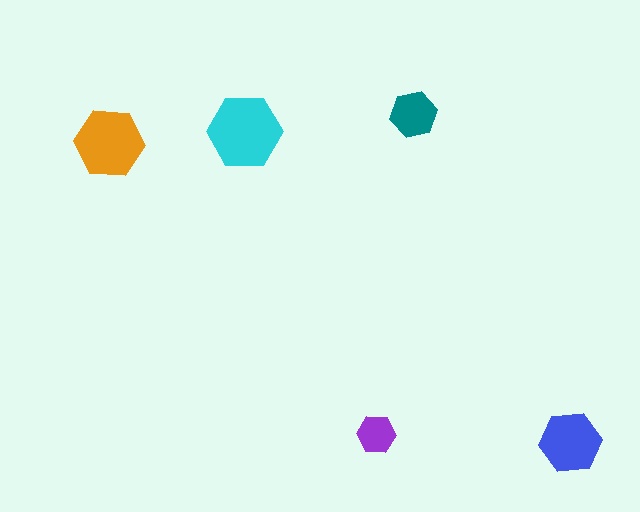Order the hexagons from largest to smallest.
the cyan one, the orange one, the blue one, the teal one, the purple one.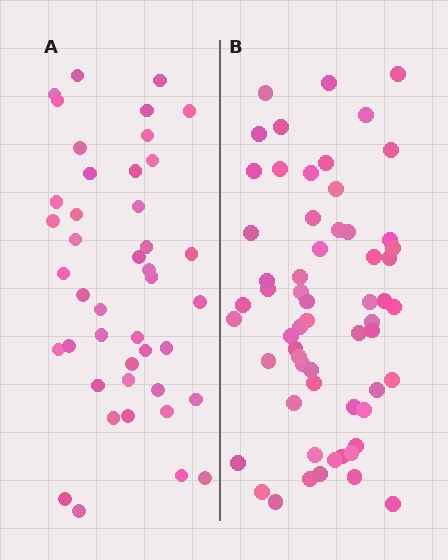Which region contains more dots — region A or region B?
Region B (the right region) has more dots.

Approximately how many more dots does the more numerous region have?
Region B has approximately 15 more dots than region A.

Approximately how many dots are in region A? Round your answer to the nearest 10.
About 40 dots. (The exact count is 43, which rounds to 40.)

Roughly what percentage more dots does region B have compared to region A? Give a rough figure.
About 40% more.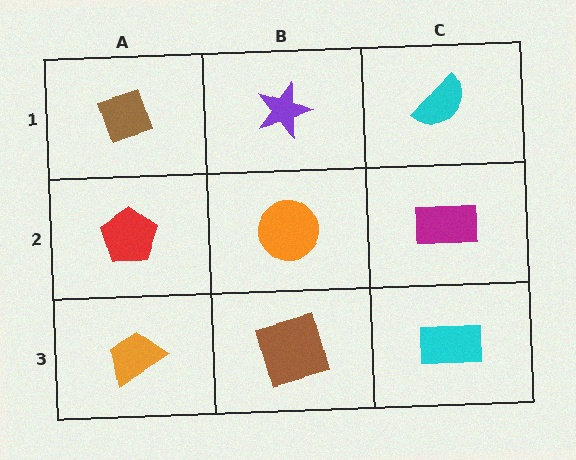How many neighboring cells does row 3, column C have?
2.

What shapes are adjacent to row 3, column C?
A magenta rectangle (row 2, column C), a brown square (row 3, column B).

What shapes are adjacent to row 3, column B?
An orange circle (row 2, column B), an orange trapezoid (row 3, column A), a cyan rectangle (row 3, column C).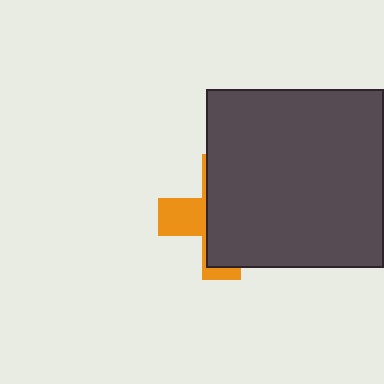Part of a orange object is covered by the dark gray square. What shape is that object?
It is a cross.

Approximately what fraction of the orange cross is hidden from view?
Roughly 69% of the orange cross is hidden behind the dark gray square.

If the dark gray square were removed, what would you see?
You would see the complete orange cross.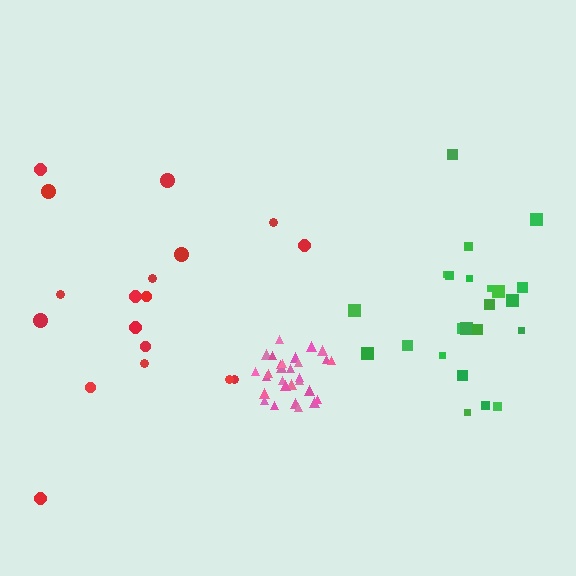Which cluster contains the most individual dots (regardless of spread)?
Pink (29).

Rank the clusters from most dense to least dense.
pink, green, red.